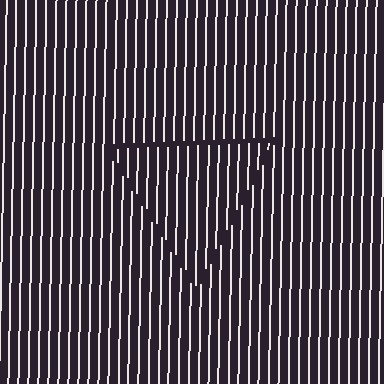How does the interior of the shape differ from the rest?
The interior of the shape contains the same grating, shifted by half a period — the contour is defined by the phase discontinuity where line-ends from the inner and outer gratings abut.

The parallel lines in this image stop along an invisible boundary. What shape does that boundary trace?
An illusory triangle. The interior of the shape contains the same grating, shifted by half a period — the contour is defined by the phase discontinuity where line-ends from the inner and outer gratings abut.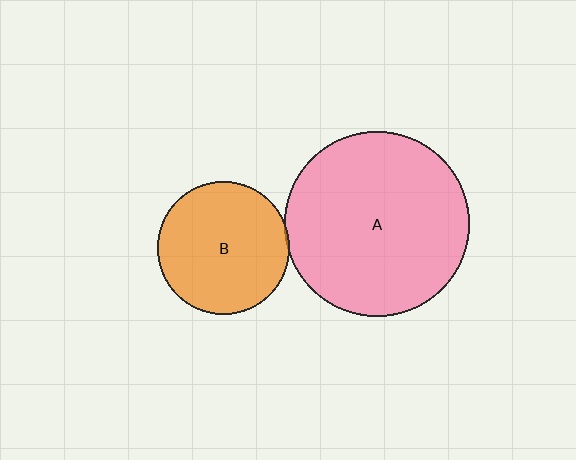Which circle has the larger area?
Circle A (pink).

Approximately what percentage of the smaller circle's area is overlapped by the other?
Approximately 5%.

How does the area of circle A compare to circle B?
Approximately 2.0 times.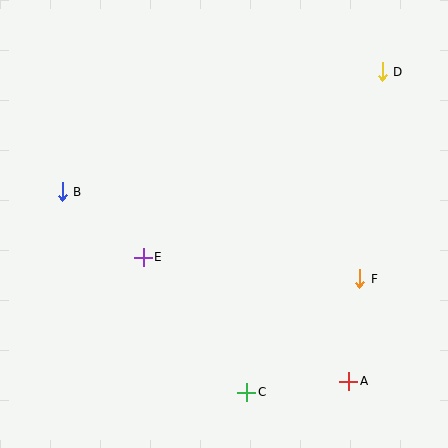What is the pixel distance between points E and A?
The distance between E and A is 240 pixels.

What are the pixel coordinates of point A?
Point A is at (349, 381).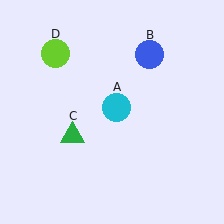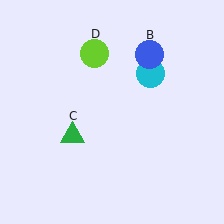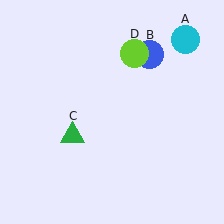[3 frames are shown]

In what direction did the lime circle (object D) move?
The lime circle (object D) moved right.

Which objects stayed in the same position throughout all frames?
Blue circle (object B) and green triangle (object C) remained stationary.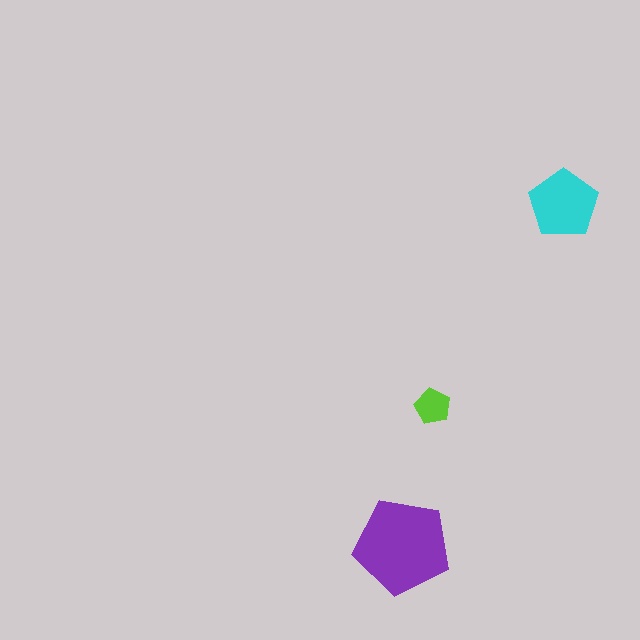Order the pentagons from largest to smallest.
the purple one, the cyan one, the lime one.